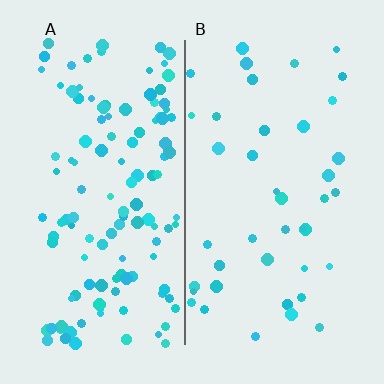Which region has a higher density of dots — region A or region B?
A (the left).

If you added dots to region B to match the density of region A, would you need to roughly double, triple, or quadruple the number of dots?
Approximately triple.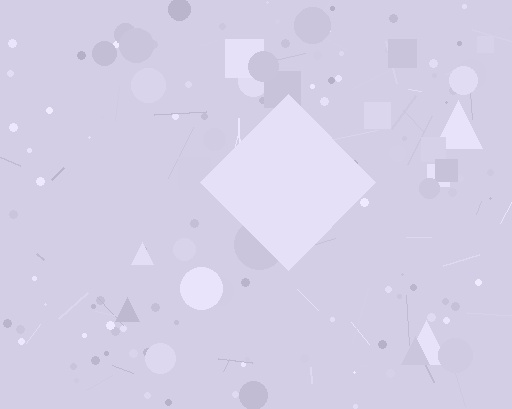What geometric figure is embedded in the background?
A diamond is embedded in the background.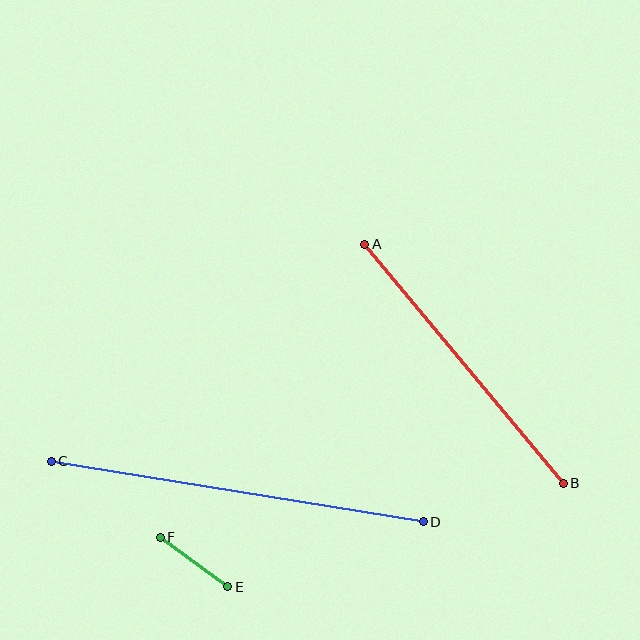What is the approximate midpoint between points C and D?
The midpoint is at approximately (237, 492) pixels.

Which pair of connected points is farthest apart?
Points C and D are farthest apart.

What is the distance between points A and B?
The distance is approximately 311 pixels.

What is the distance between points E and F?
The distance is approximately 83 pixels.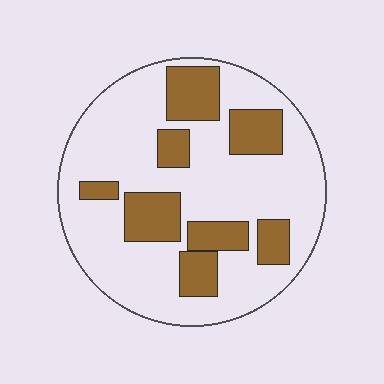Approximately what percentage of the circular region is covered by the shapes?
Approximately 25%.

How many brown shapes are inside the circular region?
8.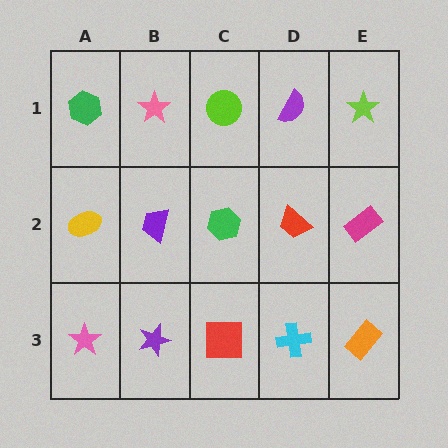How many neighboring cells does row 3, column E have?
2.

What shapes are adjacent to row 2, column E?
A lime star (row 1, column E), an orange rectangle (row 3, column E), a red trapezoid (row 2, column D).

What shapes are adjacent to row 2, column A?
A green hexagon (row 1, column A), a pink star (row 3, column A), a purple trapezoid (row 2, column B).